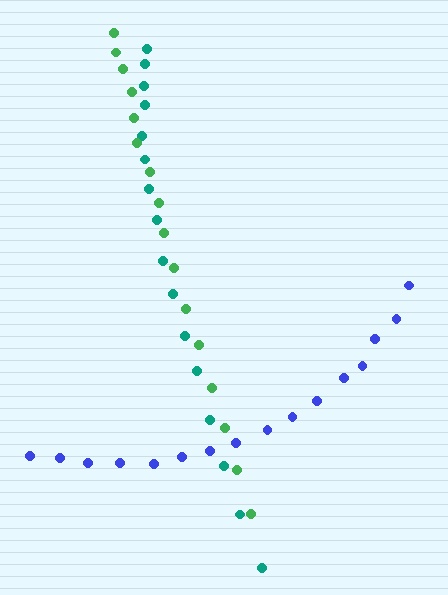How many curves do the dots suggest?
There are 3 distinct paths.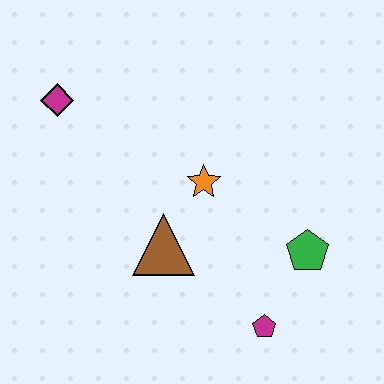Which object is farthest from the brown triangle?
The magenta diamond is farthest from the brown triangle.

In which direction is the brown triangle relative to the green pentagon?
The brown triangle is to the left of the green pentagon.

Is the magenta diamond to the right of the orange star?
No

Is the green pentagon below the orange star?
Yes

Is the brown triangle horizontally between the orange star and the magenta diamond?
Yes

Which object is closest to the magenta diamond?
The orange star is closest to the magenta diamond.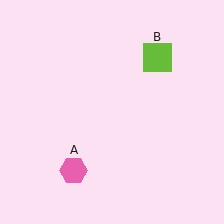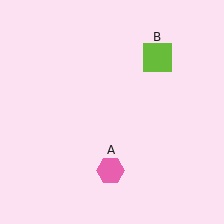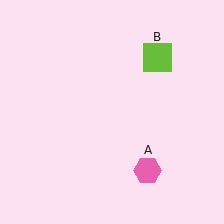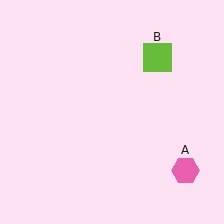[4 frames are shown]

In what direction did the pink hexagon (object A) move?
The pink hexagon (object A) moved right.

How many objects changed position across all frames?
1 object changed position: pink hexagon (object A).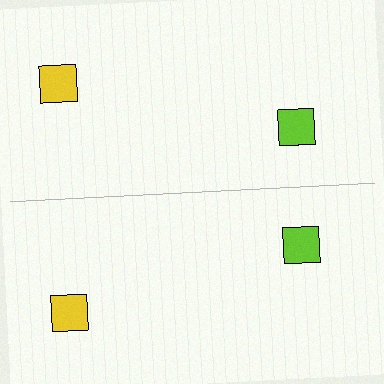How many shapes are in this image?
There are 4 shapes in this image.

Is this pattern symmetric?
Yes, this pattern has bilateral (reflection) symmetry.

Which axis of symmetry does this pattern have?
The pattern has a horizontal axis of symmetry running through the center of the image.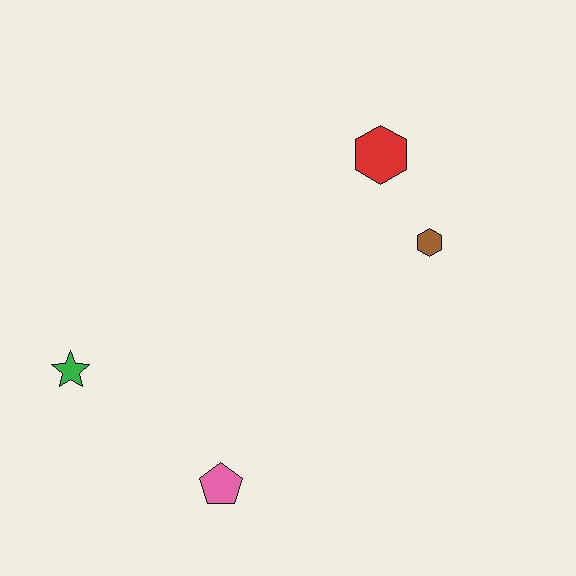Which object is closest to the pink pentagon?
The green star is closest to the pink pentagon.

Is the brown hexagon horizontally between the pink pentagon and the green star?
No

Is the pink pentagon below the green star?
Yes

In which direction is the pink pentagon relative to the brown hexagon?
The pink pentagon is below the brown hexagon.